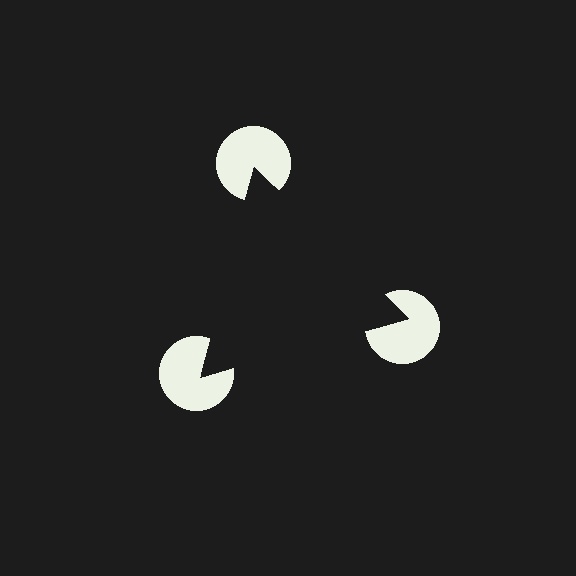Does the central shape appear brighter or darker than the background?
It typically appears slightly darker than the background, even though no actual brightness change is drawn.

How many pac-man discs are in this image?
There are 3 — one at each vertex of the illusory triangle.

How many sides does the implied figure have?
3 sides.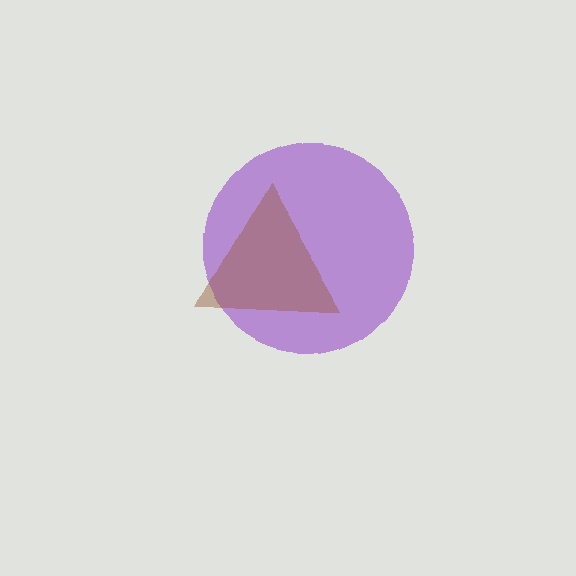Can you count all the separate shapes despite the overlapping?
Yes, there are 2 separate shapes.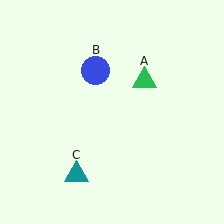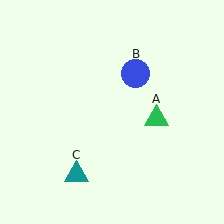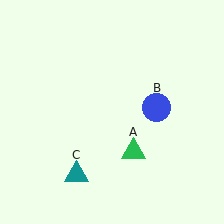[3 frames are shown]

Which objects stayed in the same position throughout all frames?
Teal triangle (object C) remained stationary.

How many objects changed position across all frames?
2 objects changed position: green triangle (object A), blue circle (object B).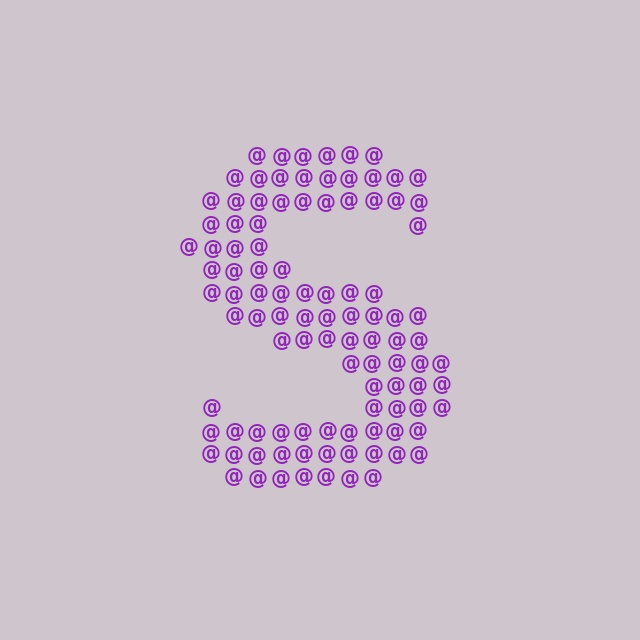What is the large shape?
The large shape is the letter S.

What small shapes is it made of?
It is made of small at signs.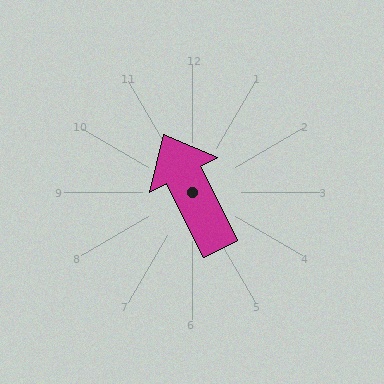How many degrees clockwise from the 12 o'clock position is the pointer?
Approximately 333 degrees.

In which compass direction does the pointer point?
Northwest.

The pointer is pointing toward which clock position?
Roughly 11 o'clock.